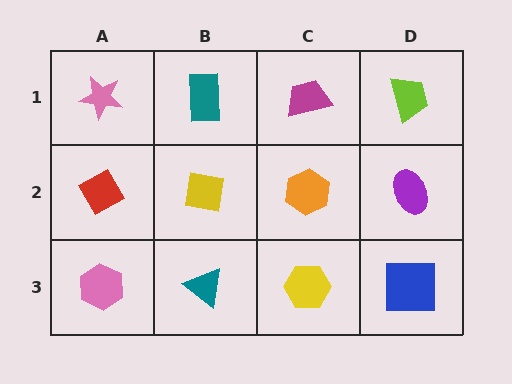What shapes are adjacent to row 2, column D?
A lime trapezoid (row 1, column D), a blue square (row 3, column D), an orange hexagon (row 2, column C).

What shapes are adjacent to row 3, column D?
A purple ellipse (row 2, column D), a yellow hexagon (row 3, column C).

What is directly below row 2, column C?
A yellow hexagon.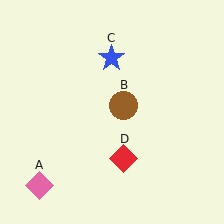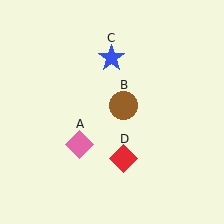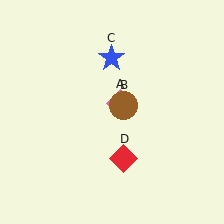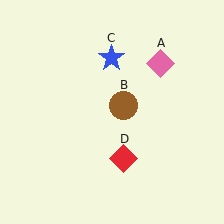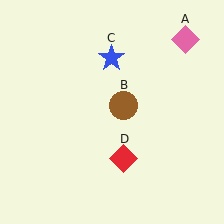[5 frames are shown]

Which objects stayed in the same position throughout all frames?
Brown circle (object B) and blue star (object C) and red diamond (object D) remained stationary.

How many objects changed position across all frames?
1 object changed position: pink diamond (object A).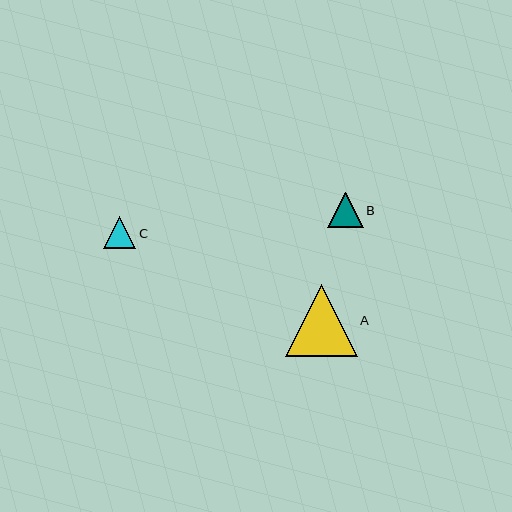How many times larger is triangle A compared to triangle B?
Triangle A is approximately 2.1 times the size of triangle B.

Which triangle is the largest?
Triangle A is the largest with a size of approximately 72 pixels.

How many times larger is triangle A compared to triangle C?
Triangle A is approximately 2.3 times the size of triangle C.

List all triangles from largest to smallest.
From largest to smallest: A, B, C.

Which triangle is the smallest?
Triangle C is the smallest with a size of approximately 32 pixels.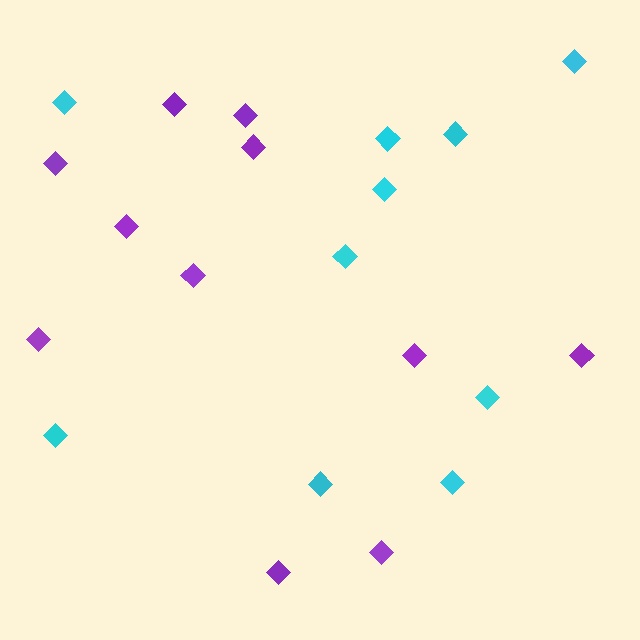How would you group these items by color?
There are 2 groups: one group of purple diamonds (11) and one group of cyan diamonds (10).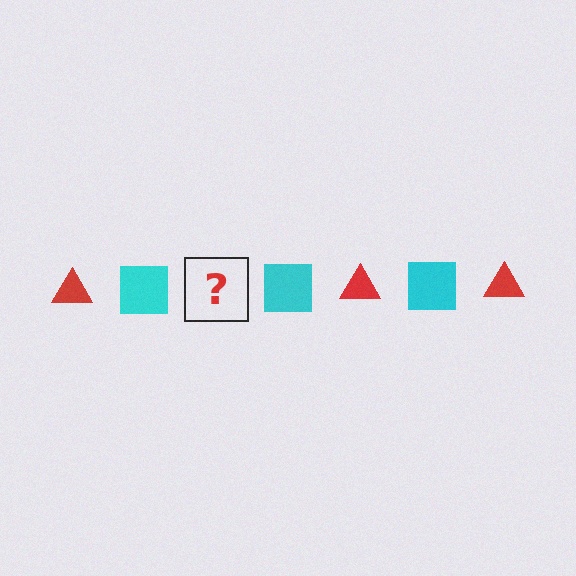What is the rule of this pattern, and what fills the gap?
The rule is that the pattern alternates between red triangle and cyan square. The gap should be filled with a red triangle.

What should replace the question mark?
The question mark should be replaced with a red triangle.